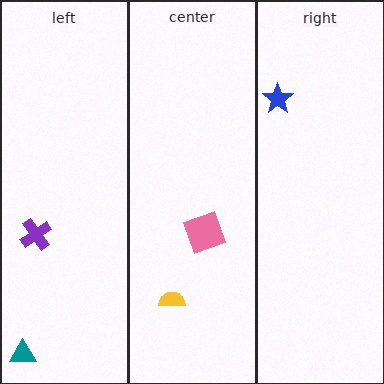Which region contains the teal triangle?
The left region.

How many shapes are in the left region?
2.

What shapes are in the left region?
The purple cross, the teal triangle.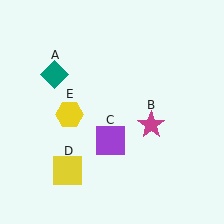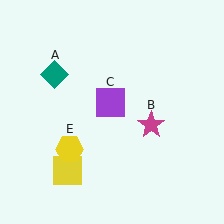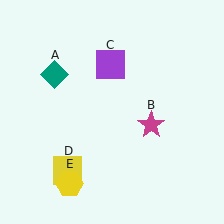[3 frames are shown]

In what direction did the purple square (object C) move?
The purple square (object C) moved up.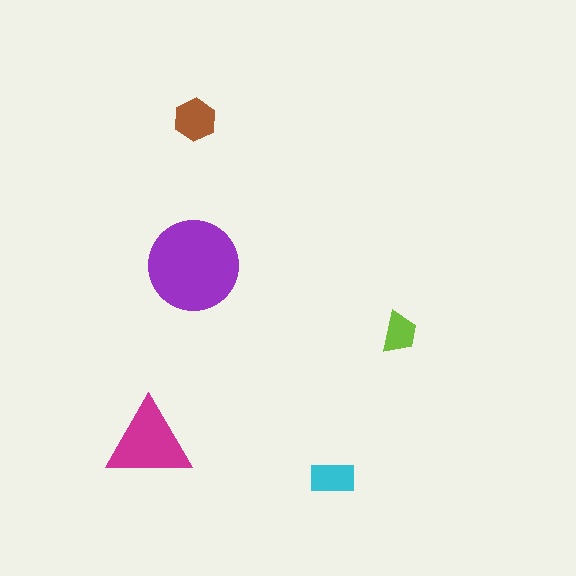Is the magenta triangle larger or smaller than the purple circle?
Smaller.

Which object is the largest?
The purple circle.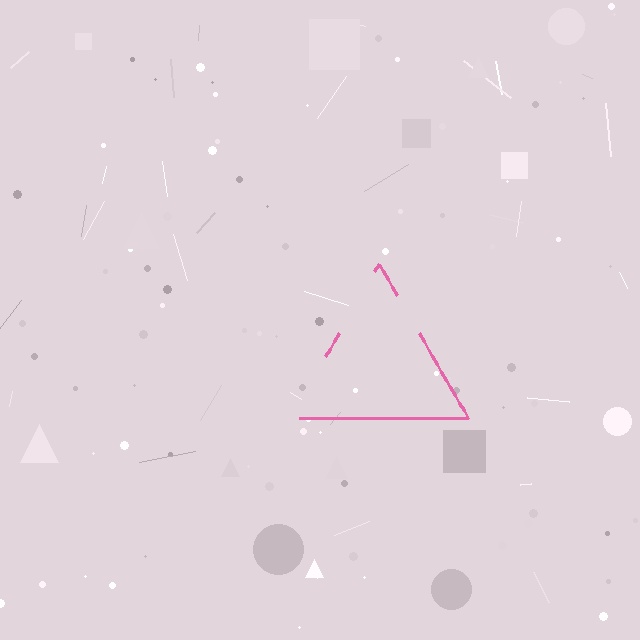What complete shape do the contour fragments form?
The contour fragments form a triangle.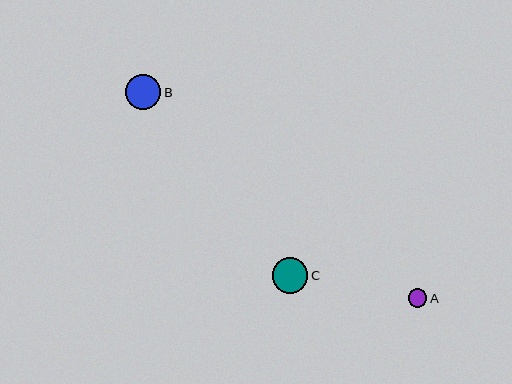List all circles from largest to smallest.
From largest to smallest: C, B, A.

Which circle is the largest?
Circle C is the largest with a size of approximately 35 pixels.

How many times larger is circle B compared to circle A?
Circle B is approximately 1.9 times the size of circle A.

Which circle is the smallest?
Circle A is the smallest with a size of approximately 19 pixels.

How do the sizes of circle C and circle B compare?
Circle C and circle B are approximately the same size.